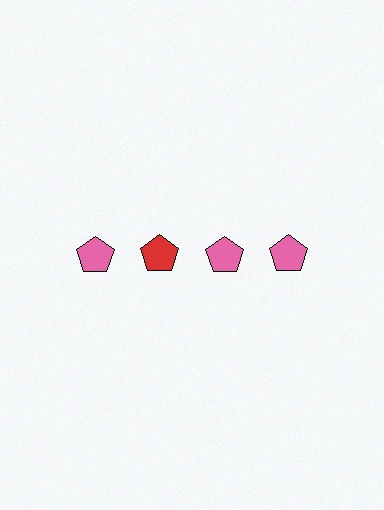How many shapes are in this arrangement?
There are 4 shapes arranged in a grid pattern.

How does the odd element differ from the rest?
It has a different color: red instead of pink.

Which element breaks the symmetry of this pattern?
The red pentagon in the top row, second from left column breaks the symmetry. All other shapes are pink pentagons.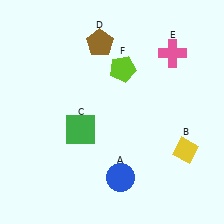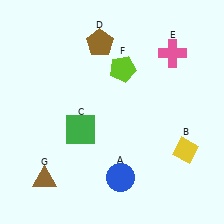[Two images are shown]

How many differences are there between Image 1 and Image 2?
There is 1 difference between the two images.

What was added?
A brown triangle (G) was added in Image 2.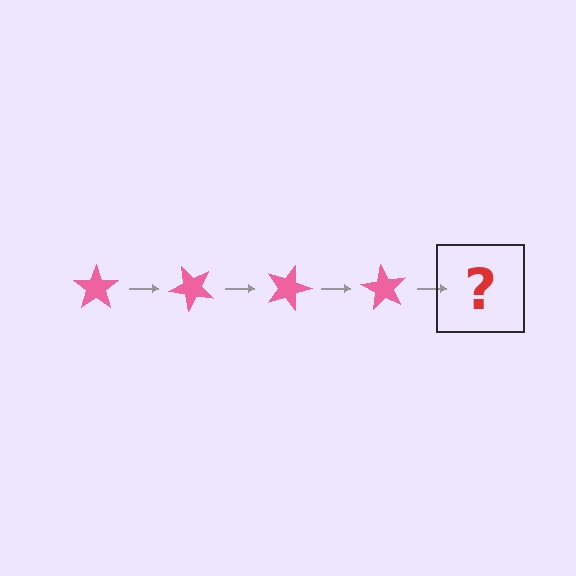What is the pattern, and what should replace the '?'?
The pattern is that the star rotates 45 degrees each step. The '?' should be a pink star rotated 180 degrees.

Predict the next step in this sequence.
The next step is a pink star rotated 180 degrees.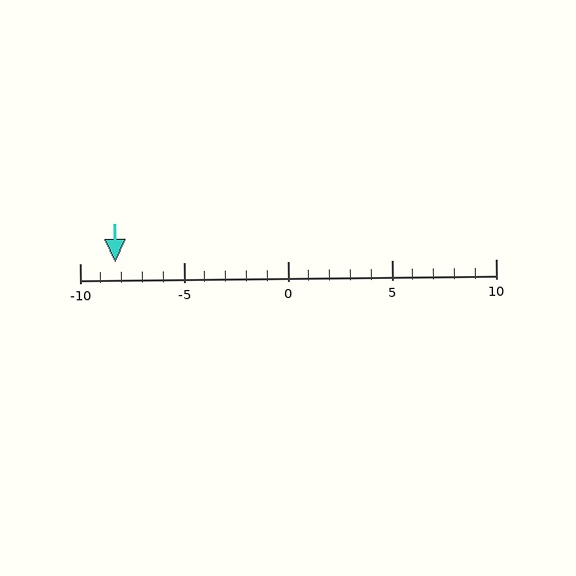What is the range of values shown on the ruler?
The ruler shows values from -10 to 10.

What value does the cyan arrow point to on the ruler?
The cyan arrow points to approximately -8.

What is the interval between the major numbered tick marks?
The major tick marks are spaced 5 units apart.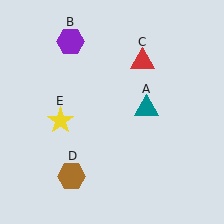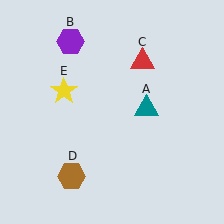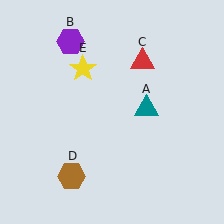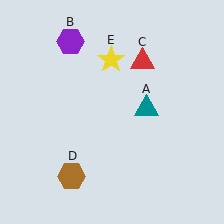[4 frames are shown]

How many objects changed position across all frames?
1 object changed position: yellow star (object E).